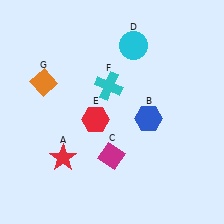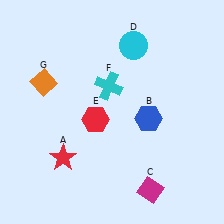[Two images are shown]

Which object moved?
The magenta diamond (C) moved right.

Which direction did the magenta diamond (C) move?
The magenta diamond (C) moved right.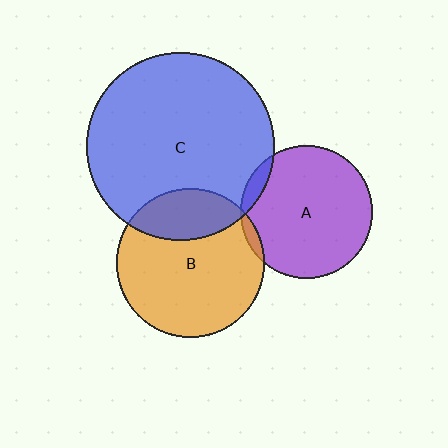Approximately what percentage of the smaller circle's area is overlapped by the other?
Approximately 25%.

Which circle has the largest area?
Circle C (blue).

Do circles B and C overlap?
Yes.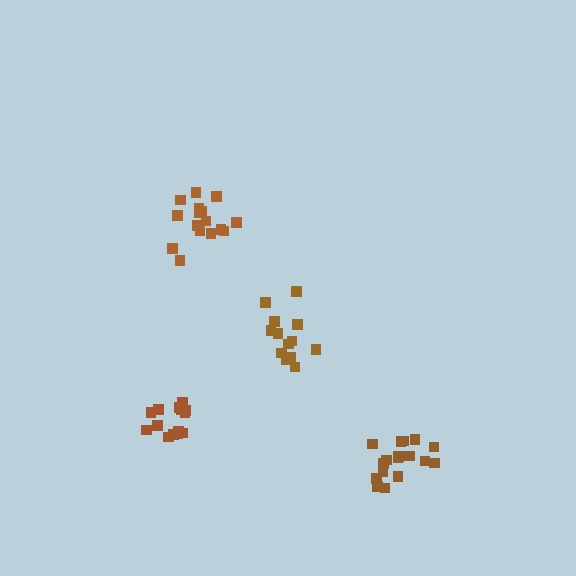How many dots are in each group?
Group 1: 17 dots, Group 2: 13 dots, Group 3: 17 dots, Group 4: 14 dots (61 total).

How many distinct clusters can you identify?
There are 4 distinct clusters.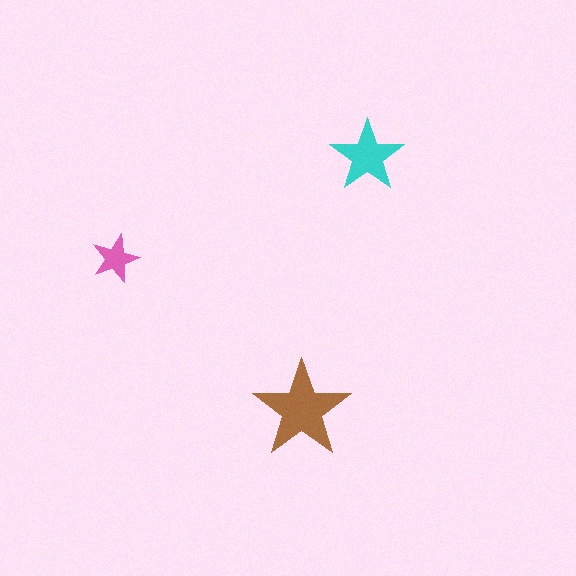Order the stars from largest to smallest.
the brown one, the cyan one, the pink one.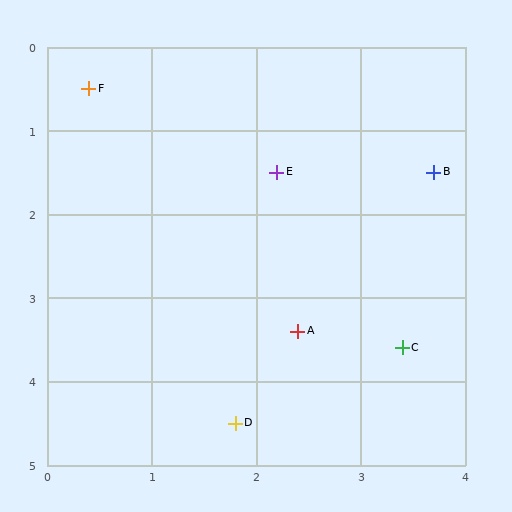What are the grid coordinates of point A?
Point A is at approximately (2.4, 3.4).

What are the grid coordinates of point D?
Point D is at approximately (1.8, 4.5).